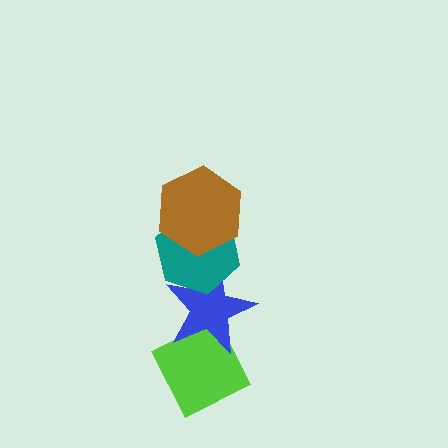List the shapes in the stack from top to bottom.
From top to bottom: the brown hexagon, the teal hexagon, the blue star, the lime diamond.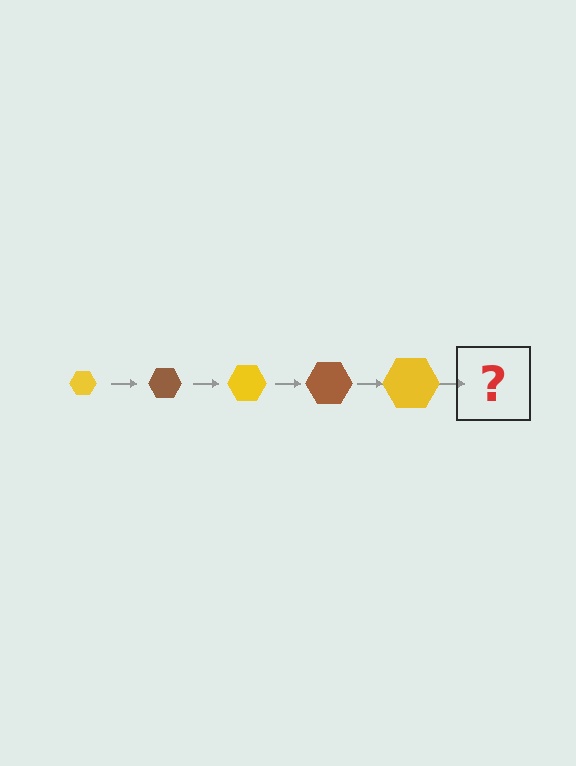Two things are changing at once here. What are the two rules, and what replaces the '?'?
The two rules are that the hexagon grows larger each step and the color cycles through yellow and brown. The '?' should be a brown hexagon, larger than the previous one.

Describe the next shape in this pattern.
It should be a brown hexagon, larger than the previous one.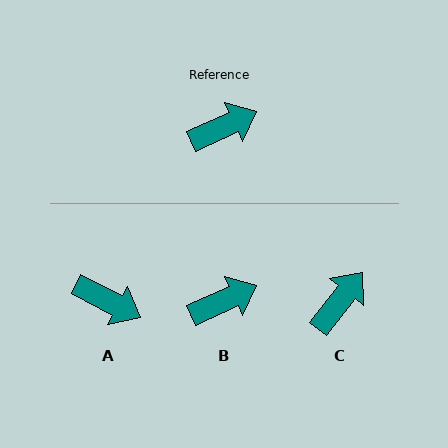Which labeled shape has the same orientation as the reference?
B.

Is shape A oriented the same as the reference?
No, it is off by about 52 degrees.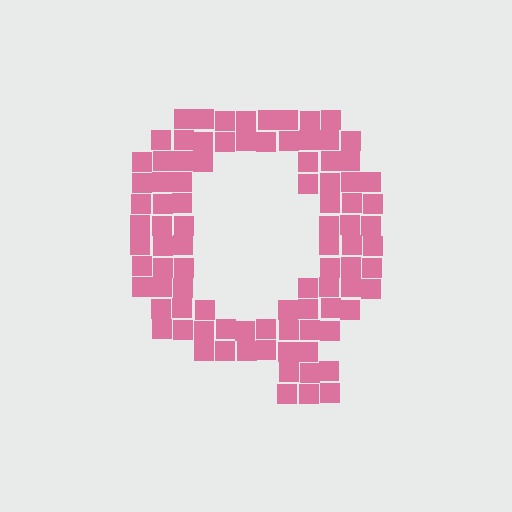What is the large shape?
The large shape is the letter Q.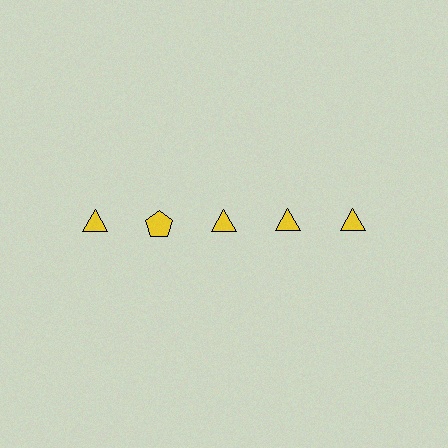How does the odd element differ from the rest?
It has a different shape: pentagon instead of triangle.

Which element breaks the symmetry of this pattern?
The yellow pentagon in the top row, second from left column breaks the symmetry. All other shapes are yellow triangles.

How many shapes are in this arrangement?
There are 5 shapes arranged in a grid pattern.